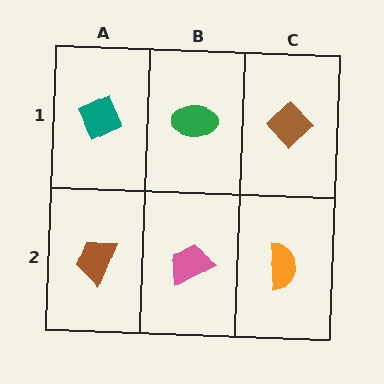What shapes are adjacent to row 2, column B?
A green ellipse (row 1, column B), a brown trapezoid (row 2, column A), an orange semicircle (row 2, column C).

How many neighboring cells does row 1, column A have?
2.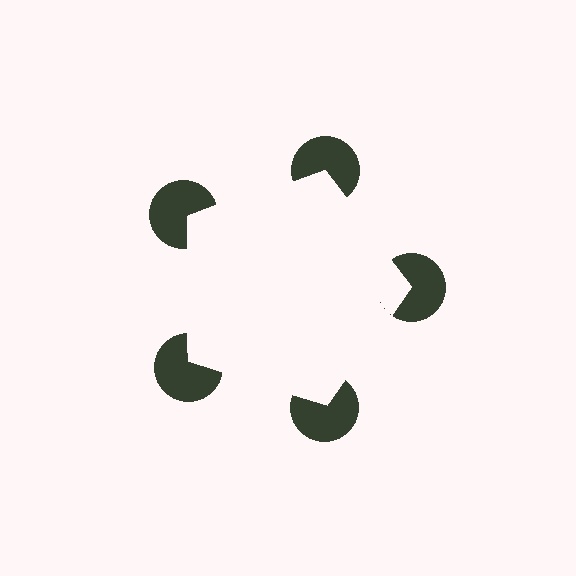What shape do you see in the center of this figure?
An illusory pentagon — its edges are inferred from the aligned wedge cuts in the pac-man discs, not physically drawn.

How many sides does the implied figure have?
5 sides.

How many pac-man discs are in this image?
There are 5 — one at each vertex of the illusory pentagon.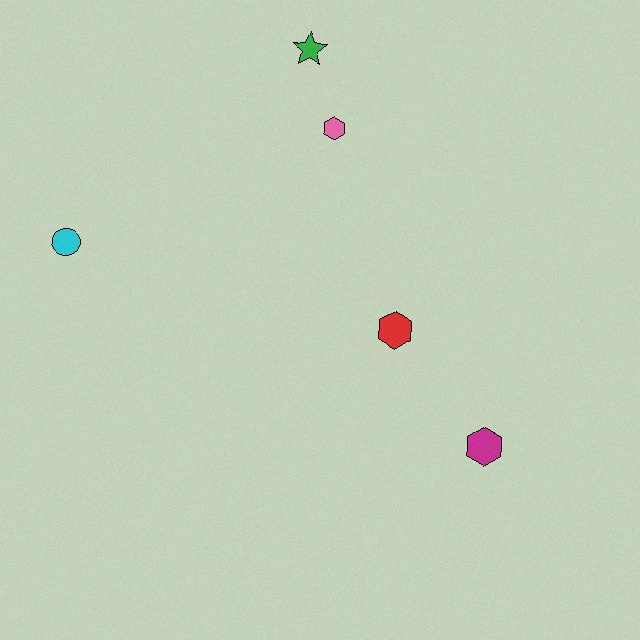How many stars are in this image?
There is 1 star.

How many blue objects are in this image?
There are no blue objects.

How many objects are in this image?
There are 5 objects.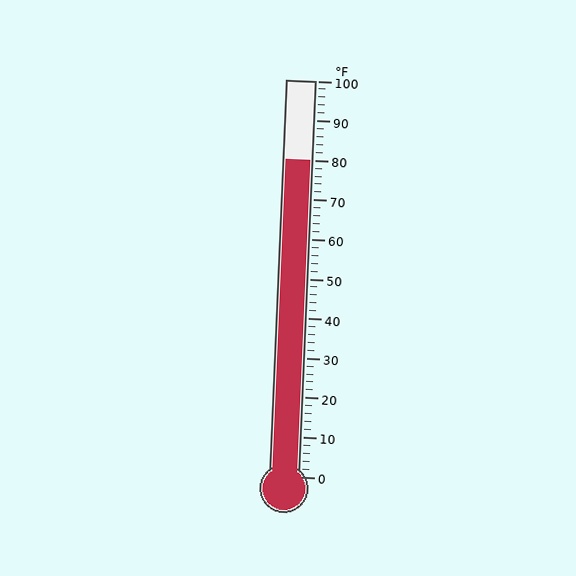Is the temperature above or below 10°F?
The temperature is above 10°F.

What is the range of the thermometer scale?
The thermometer scale ranges from 0°F to 100°F.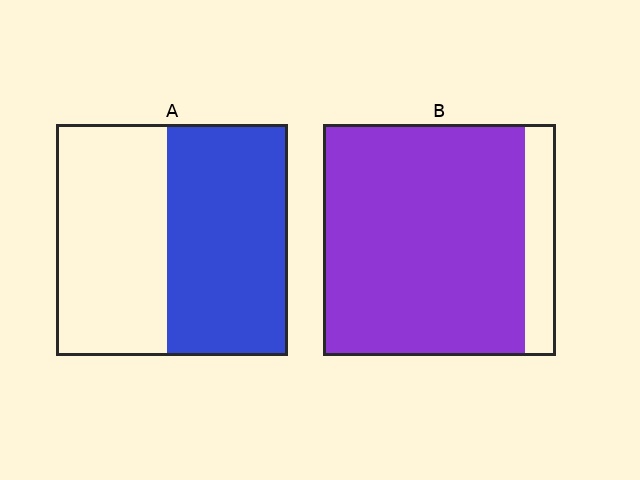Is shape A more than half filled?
Roughly half.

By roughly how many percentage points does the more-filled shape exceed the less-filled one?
By roughly 35 percentage points (B over A).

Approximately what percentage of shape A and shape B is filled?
A is approximately 50% and B is approximately 85%.